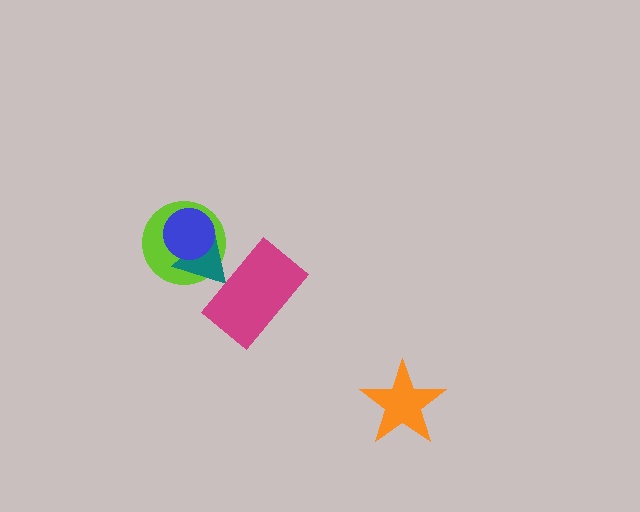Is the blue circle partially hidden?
No, no other shape covers it.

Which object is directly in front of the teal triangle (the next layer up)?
The magenta rectangle is directly in front of the teal triangle.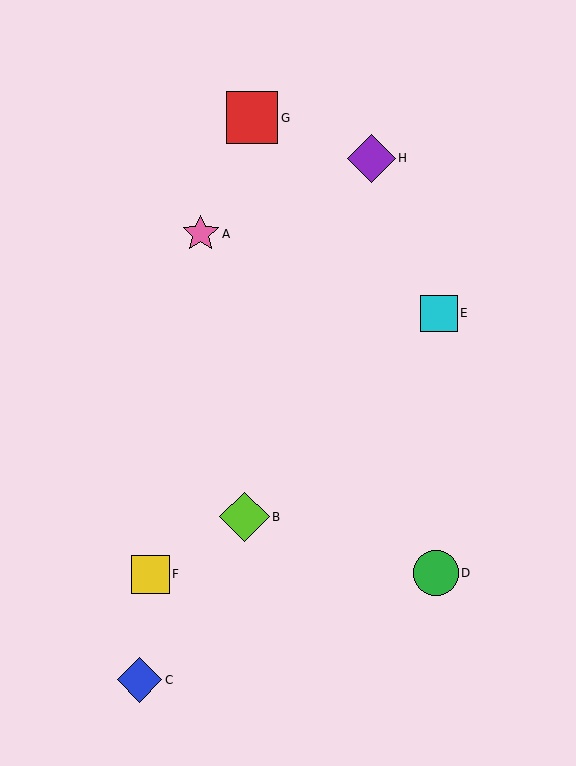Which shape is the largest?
The red square (labeled G) is the largest.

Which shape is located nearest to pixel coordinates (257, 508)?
The lime diamond (labeled B) at (245, 517) is nearest to that location.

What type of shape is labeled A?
Shape A is a pink star.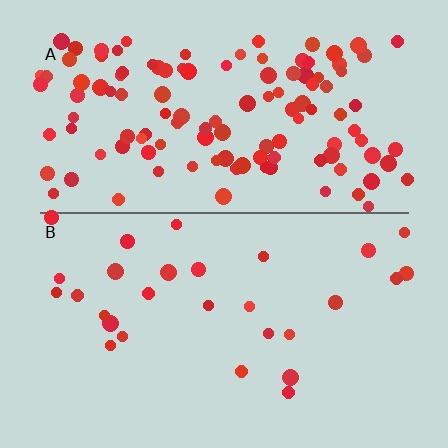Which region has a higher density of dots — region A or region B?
A (the top).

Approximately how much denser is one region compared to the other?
Approximately 4.3× — region A over region B.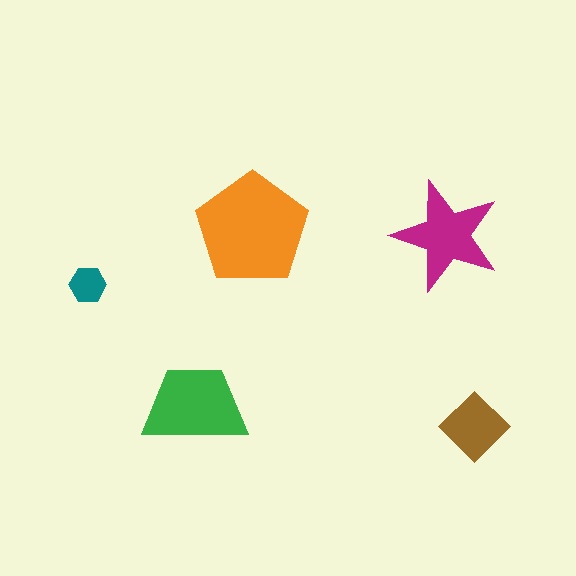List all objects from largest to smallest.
The orange pentagon, the green trapezoid, the magenta star, the brown diamond, the teal hexagon.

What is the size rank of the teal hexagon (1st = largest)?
5th.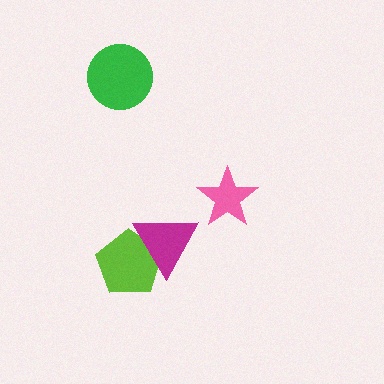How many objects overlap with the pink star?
0 objects overlap with the pink star.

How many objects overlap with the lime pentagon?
1 object overlaps with the lime pentagon.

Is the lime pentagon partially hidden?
Yes, it is partially covered by another shape.